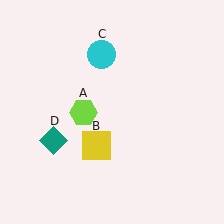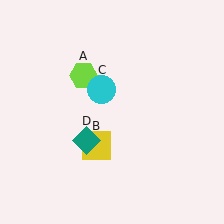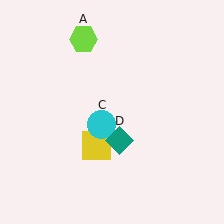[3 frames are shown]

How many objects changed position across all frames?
3 objects changed position: lime hexagon (object A), cyan circle (object C), teal diamond (object D).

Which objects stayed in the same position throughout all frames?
Yellow square (object B) remained stationary.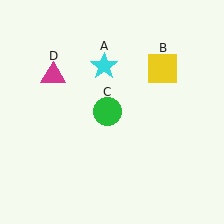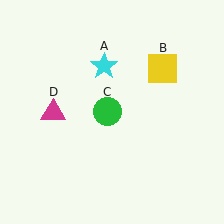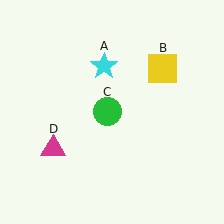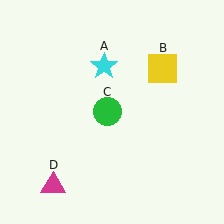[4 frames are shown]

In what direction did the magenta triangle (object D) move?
The magenta triangle (object D) moved down.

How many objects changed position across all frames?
1 object changed position: magenta triangle (object D).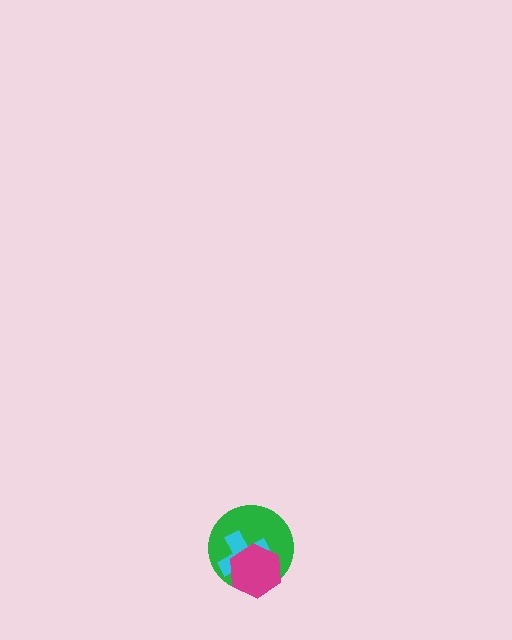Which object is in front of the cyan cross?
The magenta hexagon is in front of the cyan cross.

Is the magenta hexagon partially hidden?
No, no other shape covers it.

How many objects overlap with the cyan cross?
2 objects overlap with the cyan cross.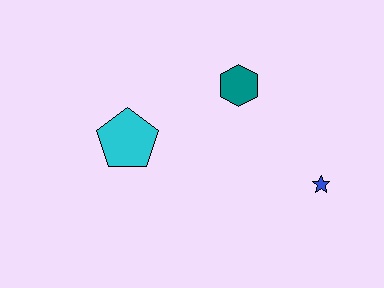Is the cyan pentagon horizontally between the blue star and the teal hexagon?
No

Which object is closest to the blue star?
The teal hexagon is closest to the blue star.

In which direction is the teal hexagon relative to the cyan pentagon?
The teal hexagon is to the right of the cyan pentagon.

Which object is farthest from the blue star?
The cyan pentagon is farthest from the blue star.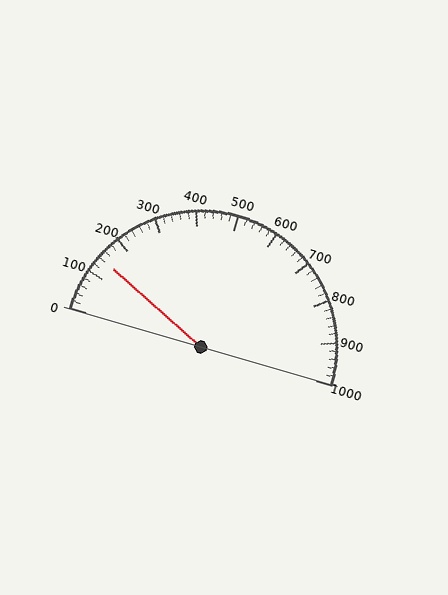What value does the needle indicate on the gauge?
The needle indicates approximately 140.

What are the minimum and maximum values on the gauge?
The gauge ranges from 0 to 1000.